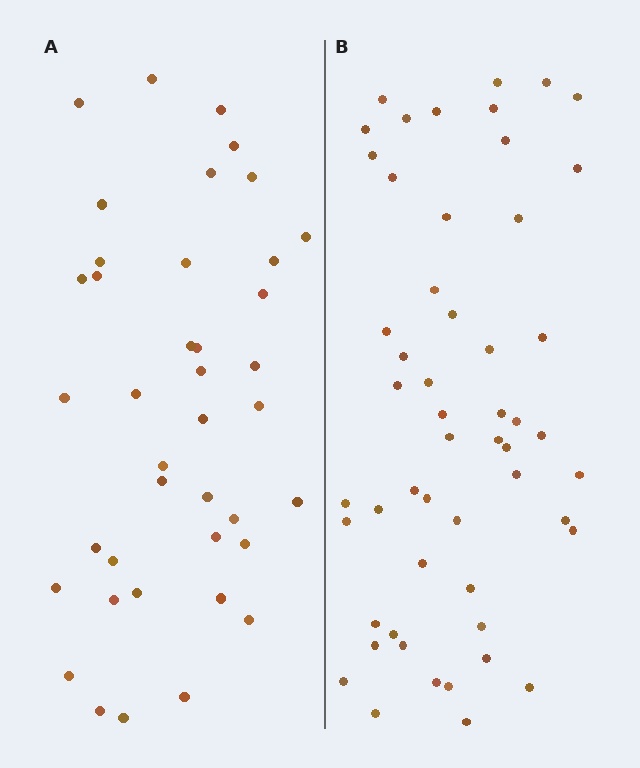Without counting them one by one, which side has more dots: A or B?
Region B (the right region) has more dots.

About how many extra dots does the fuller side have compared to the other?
Region B has approximately 15 more dots than region A.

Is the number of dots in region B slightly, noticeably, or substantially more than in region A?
Region B has noticeably more, but not dramatically so. The ratio is roughly 1.3 to 1.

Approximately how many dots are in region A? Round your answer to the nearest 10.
About 40 dots.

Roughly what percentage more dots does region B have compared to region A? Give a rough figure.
About 30% more.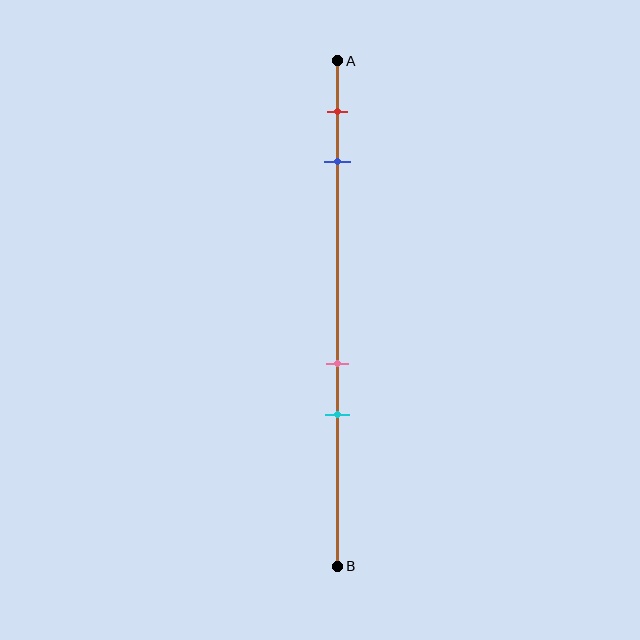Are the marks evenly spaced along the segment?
No, the marks are not evenly spaced.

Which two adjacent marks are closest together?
The pink and cyan marks are the closest adjacent pair.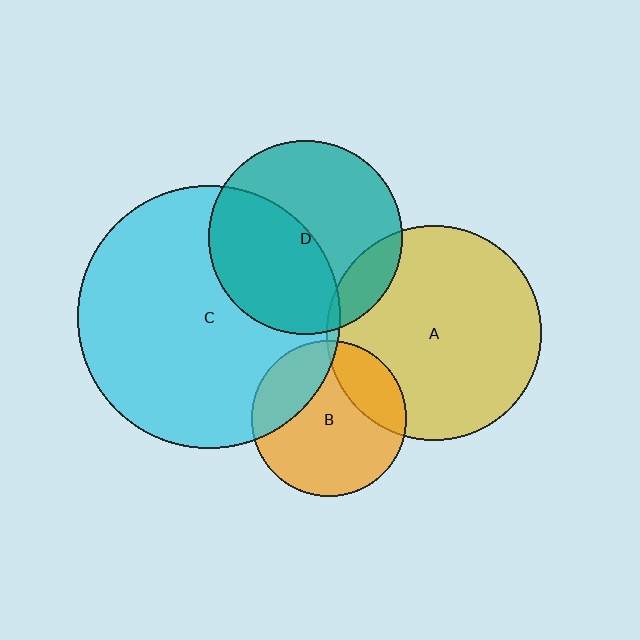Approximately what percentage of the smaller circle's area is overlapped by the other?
Approximately 25%.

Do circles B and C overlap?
Yes.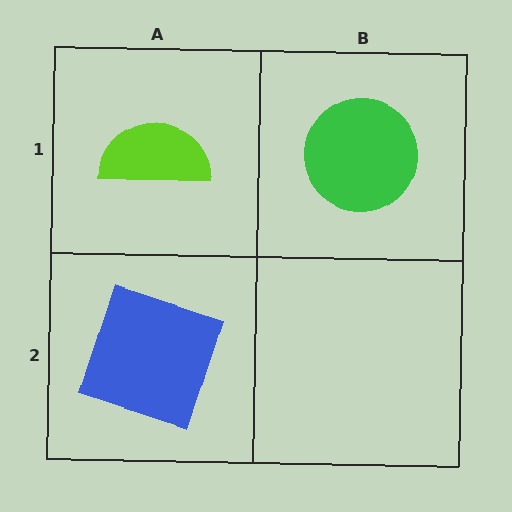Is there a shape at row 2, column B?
No, that cell is empty.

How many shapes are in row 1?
2 shapes.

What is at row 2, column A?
A blue square.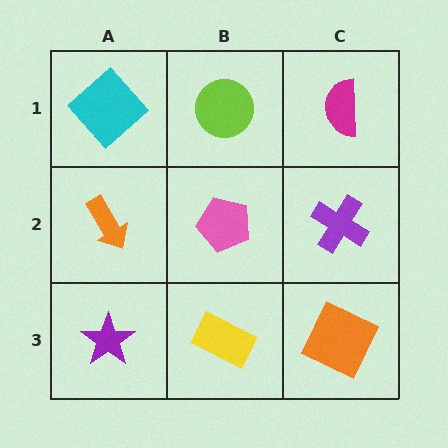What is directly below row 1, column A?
An orange arrow.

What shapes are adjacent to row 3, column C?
A purple cross (row 2, column C), a yellow rectangle (row 3, column B).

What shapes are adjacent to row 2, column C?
A magenta semicircle (row 1, column C), an orange square (row 3, column C), a pink pentagon (row 2, column B).